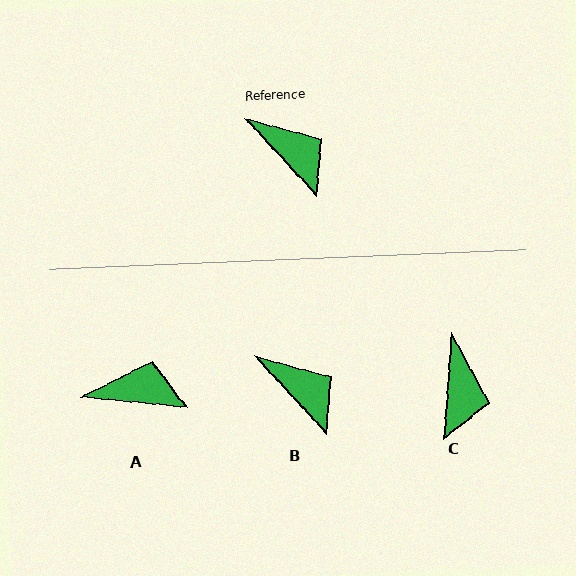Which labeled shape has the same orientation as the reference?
B.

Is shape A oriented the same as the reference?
No, it is off by about 42 degrees.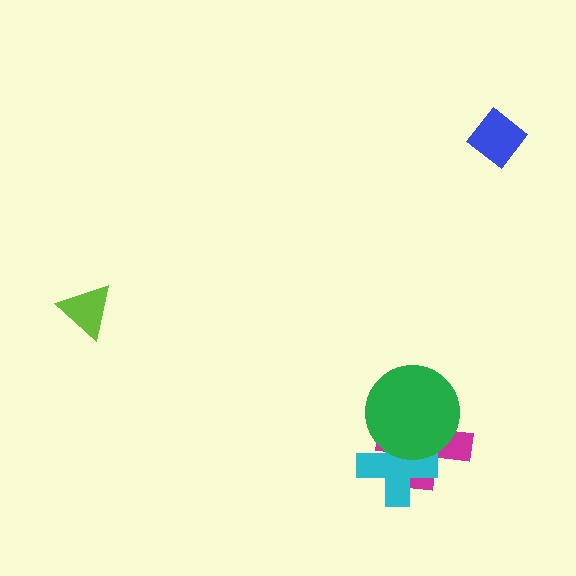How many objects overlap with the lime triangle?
0 objects overlap with the lime triangle.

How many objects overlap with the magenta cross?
2 objects overlap with the magenta cross.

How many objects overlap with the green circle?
2 objects overlap with the green circle.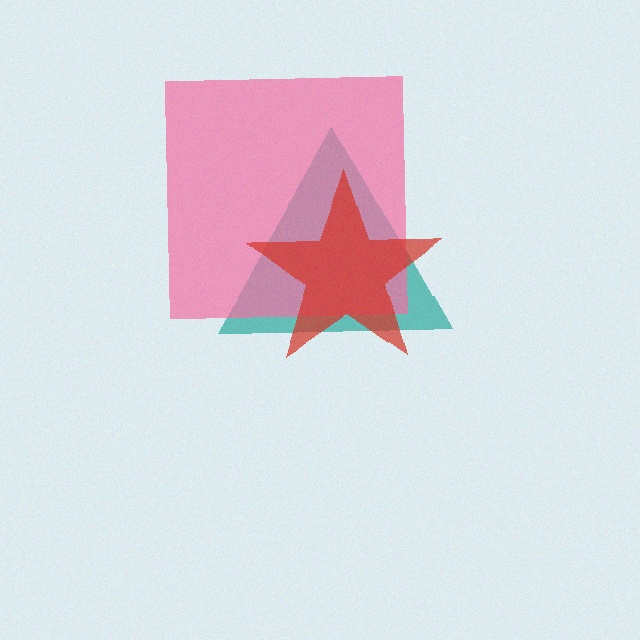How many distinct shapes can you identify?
There are 3 distinct shapes: a teal triangle, a pink square, a red star.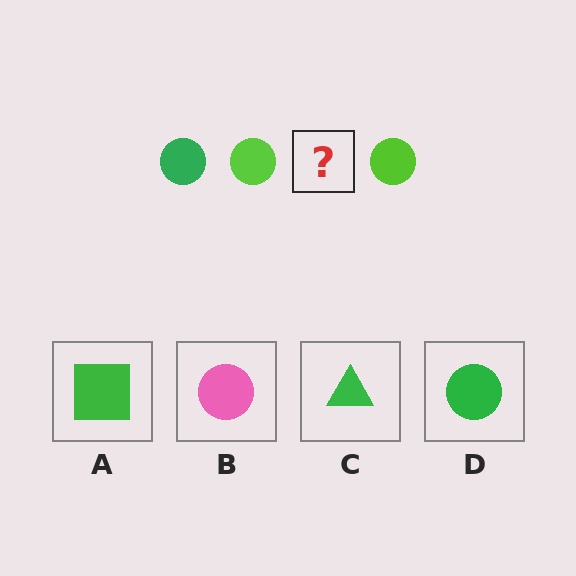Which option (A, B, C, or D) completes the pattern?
D.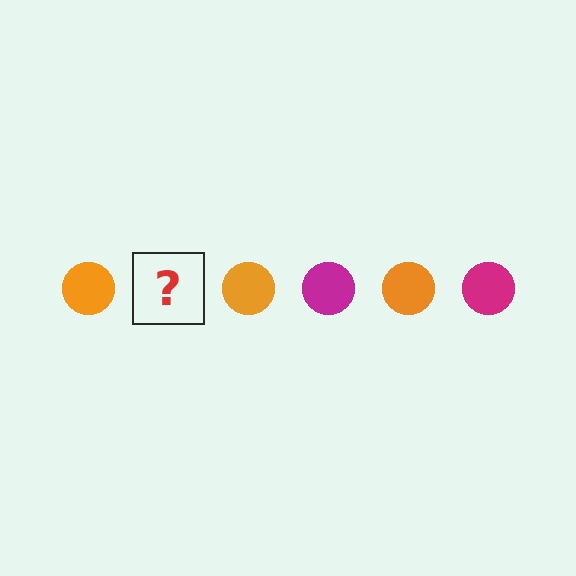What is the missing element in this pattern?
The missing element is a magenta circle.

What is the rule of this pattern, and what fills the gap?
The rule is that the pattern cycles through orange, magenta circles. The gap should be filled with a magenta circle.